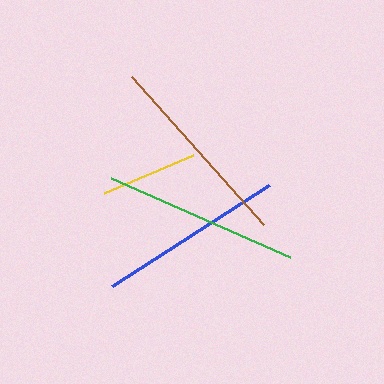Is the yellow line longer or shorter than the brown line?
The brown line is longer than the yellow line.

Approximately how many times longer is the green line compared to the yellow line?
The green line is approximately 2.0 times the length of the yellow line.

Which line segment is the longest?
The brown line is the longest at approximately 198 pixels.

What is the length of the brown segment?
The brown segment is approximately 198 pixels long.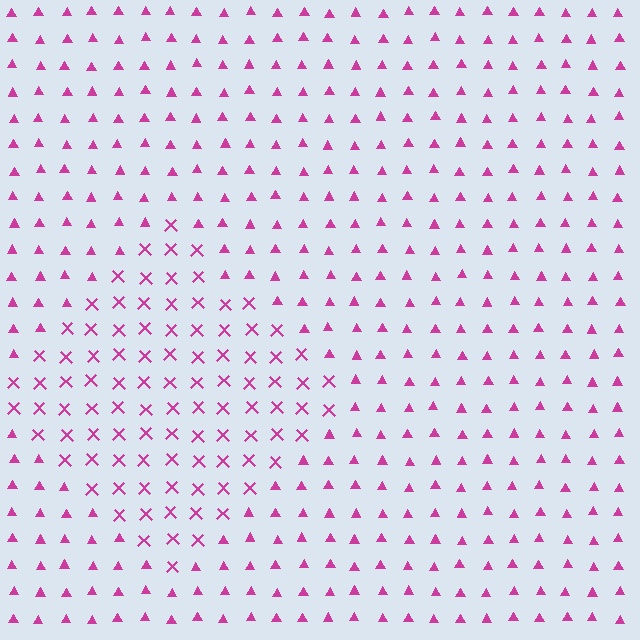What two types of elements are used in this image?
The image uses X marks inside the diamond region and triangles outside it.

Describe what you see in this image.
The image is filled with small magenta elements arranged in a uniform grid. A diamond-shaped region contains X marks, while the surrounding area contains triangles. The boundary is defined purely by the change in element shape.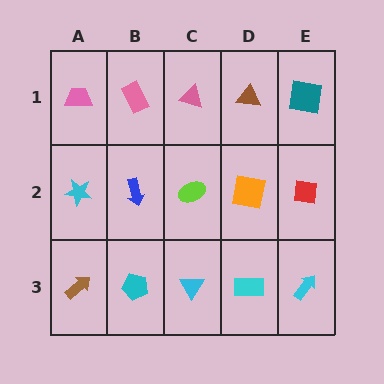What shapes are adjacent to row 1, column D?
An orange square (row 2, column D), a pink triangle (row 1, column C), a teal square (row 1, column E).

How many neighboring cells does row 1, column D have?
3.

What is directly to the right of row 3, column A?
A cyan pentagon.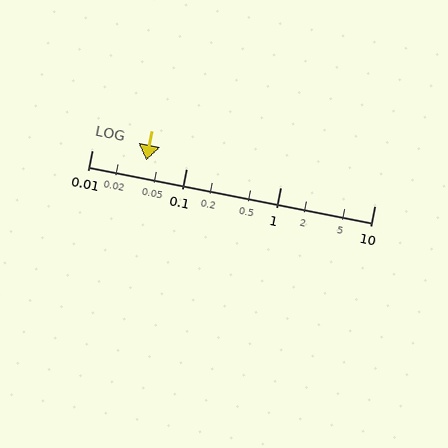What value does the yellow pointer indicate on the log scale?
The pointer indicates approximately 0.038.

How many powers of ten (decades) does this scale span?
The scale spans 3 decades, from 0.01 to 10.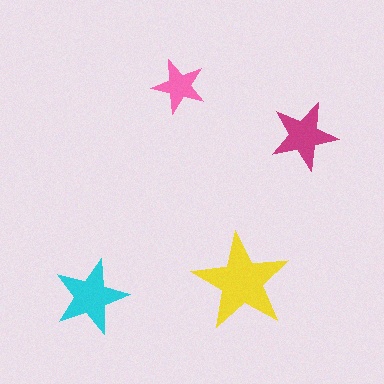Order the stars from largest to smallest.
the yellow one, the cyan one, the magenta one, the pink one.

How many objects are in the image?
There are 4 objects in the image.